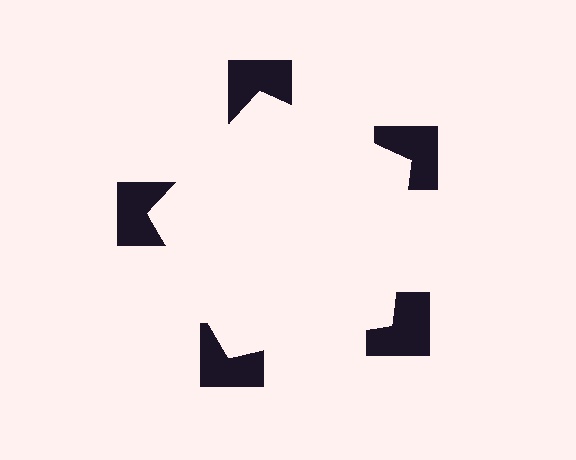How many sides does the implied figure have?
5 sides.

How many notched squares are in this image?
There are 5 — one at each vertex of the illusory pentagon.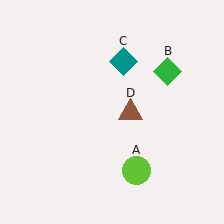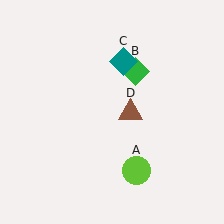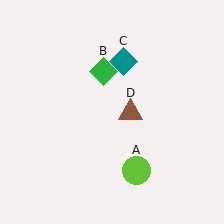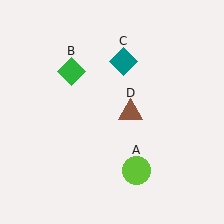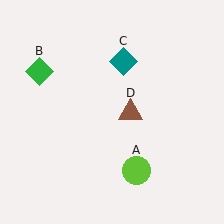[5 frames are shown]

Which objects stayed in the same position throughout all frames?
Lime circle (object A) and teal diamond (object C) and brown triangle (object D) remained stationary.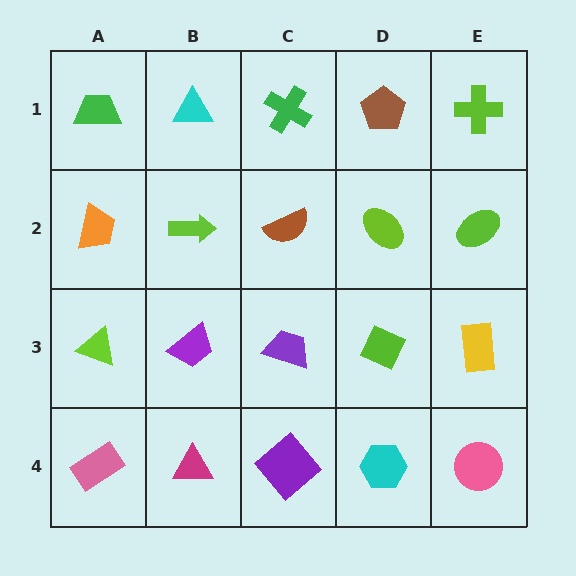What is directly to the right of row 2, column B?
A brown semicircle.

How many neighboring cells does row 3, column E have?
3.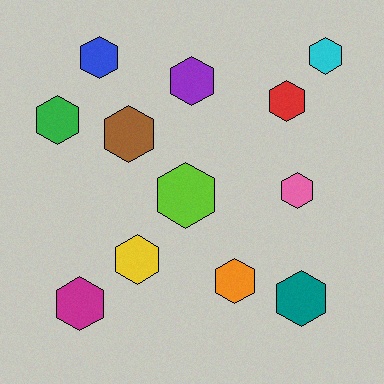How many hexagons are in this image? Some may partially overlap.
There are 12 hexagons.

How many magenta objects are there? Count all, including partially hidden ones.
There is 1 magenta object.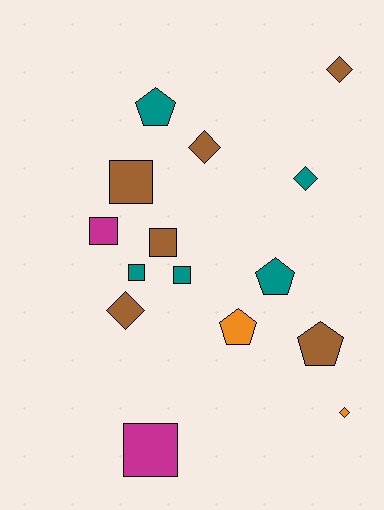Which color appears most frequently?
Brown, with 6 objects.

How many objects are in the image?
There are 15 objects.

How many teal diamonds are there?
There is 1 teal diamond.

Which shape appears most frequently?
Square, with 6 objects.